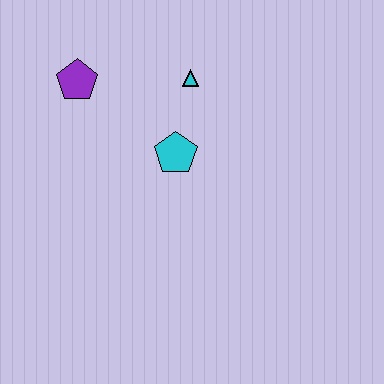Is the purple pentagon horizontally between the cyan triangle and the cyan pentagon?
No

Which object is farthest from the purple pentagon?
The cyan pentagon is farthest from the purple pentagon.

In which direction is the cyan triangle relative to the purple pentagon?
The cyan triangle is to the right of the purple pentagon.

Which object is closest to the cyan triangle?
The cyan pentagon is closest to the cyan triangle.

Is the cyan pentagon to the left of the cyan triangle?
Yes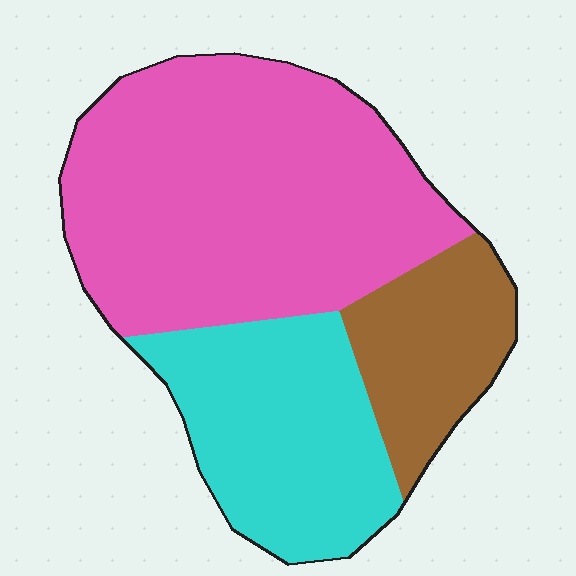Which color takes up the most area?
Pink, at roughly 55%.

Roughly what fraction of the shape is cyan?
Cyan covers roughly 30% of the shape.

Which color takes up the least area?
Brown, at roughly 15%.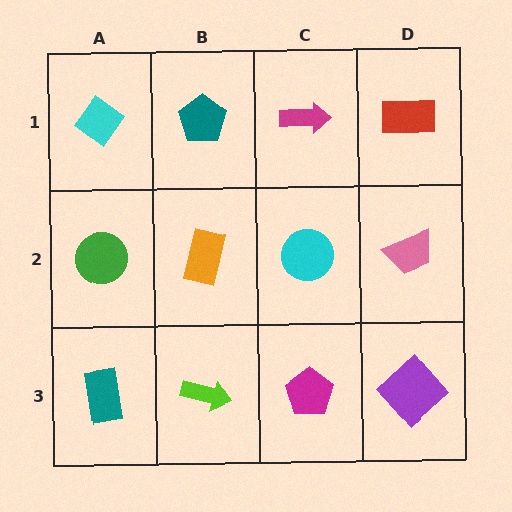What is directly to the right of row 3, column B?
A magenta pentagon.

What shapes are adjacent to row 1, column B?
An orange rectangle (row 2, column B), a cyan diamond (row 1, column A), a magenta arrow (row 1, column C).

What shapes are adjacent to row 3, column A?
A green circle (row 2, column A), a lime arrow (row 3, column B).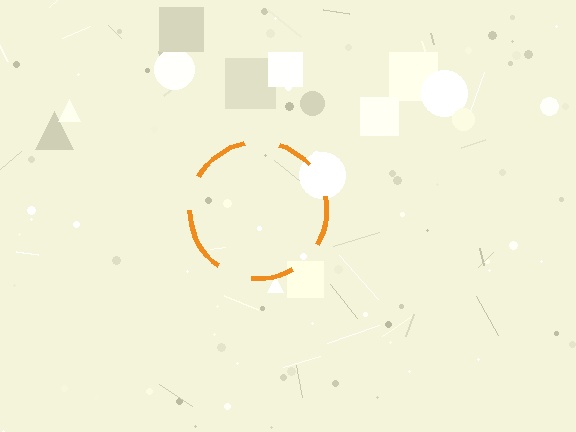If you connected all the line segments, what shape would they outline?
They would outline a circle.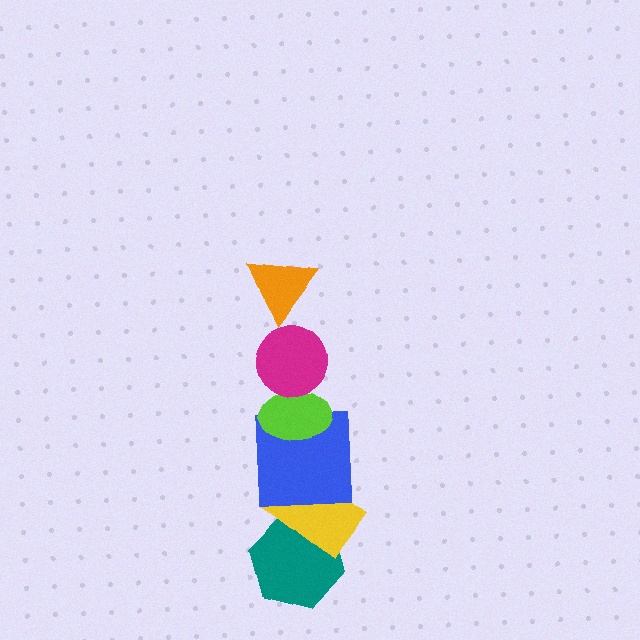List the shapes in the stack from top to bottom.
From top to bottom: the orange triangle, the magenta circle, the lime ellipse, the blue square, the yellow rectangle, the teal hexagon.